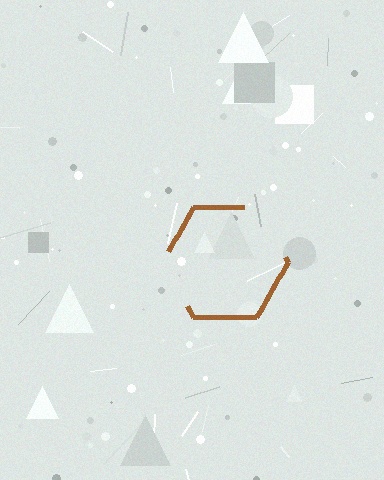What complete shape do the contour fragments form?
The contour fragments form a hexagon.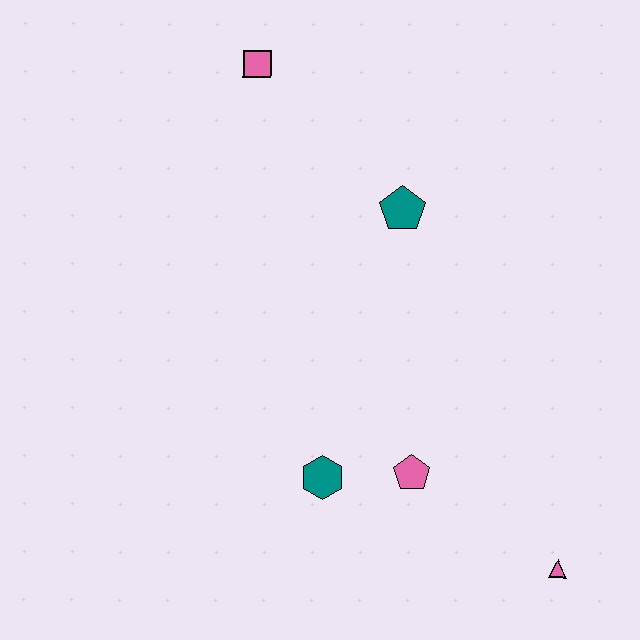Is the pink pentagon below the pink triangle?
No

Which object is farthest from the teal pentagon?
The pink triangle is farthest from the teal pentagon.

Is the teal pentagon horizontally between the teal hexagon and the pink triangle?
Yes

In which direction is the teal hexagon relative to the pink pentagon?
The teal hexagon is to the left of the pink pentagon.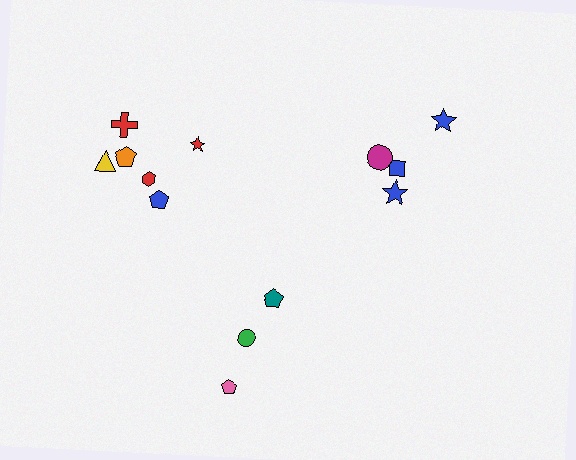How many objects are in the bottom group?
There are 3 objects.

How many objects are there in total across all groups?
There are 13 objects.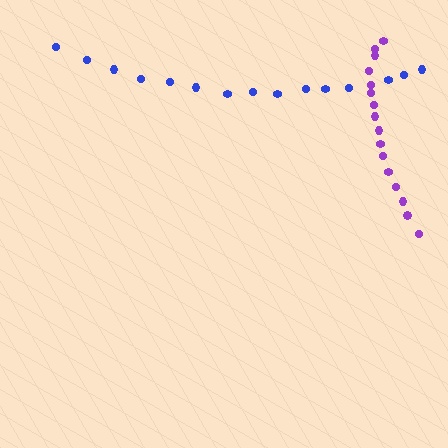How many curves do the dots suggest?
There are 2 distinct paths.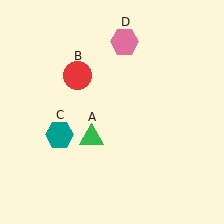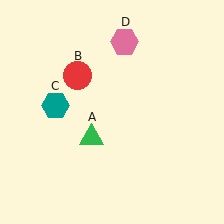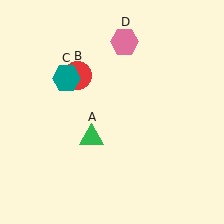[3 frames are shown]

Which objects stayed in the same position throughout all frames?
Green triangle (object A) and red circle (object B) and pink hexagon (object D) remained stationary.